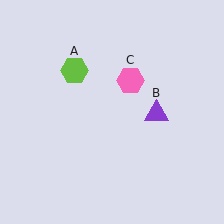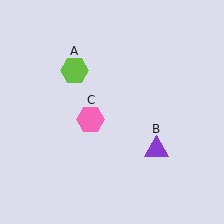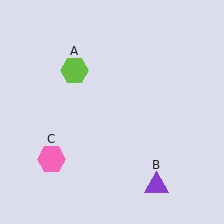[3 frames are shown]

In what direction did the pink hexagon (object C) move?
The pink hexagon (object C) moved down and to the left.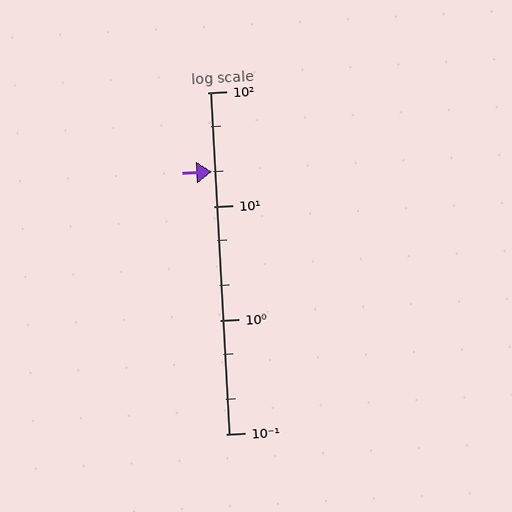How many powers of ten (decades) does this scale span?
The scale spans 3 decades, from 0.1 to 100.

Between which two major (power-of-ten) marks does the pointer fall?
The pointer is between 10 and 100.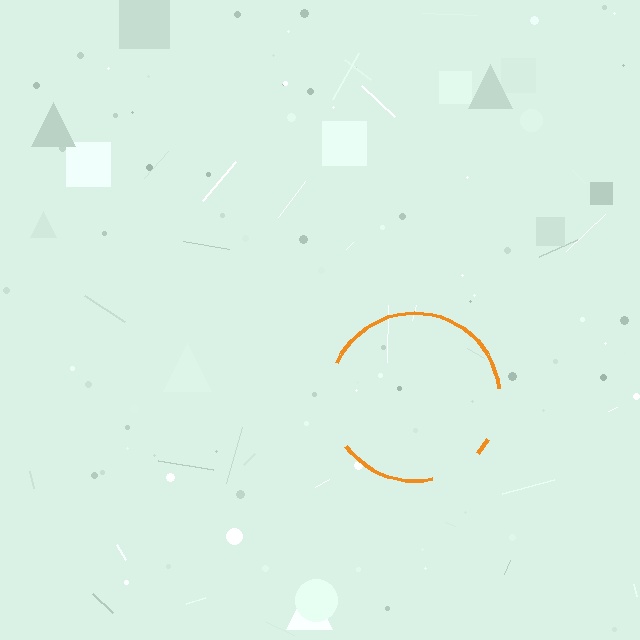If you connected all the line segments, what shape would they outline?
They would outline a circle.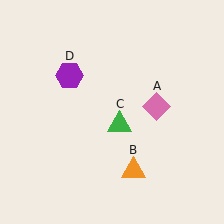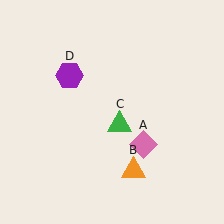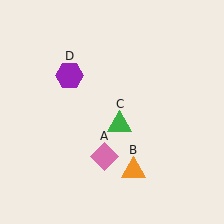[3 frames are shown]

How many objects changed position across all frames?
1 object changed position: pink diamond (object A).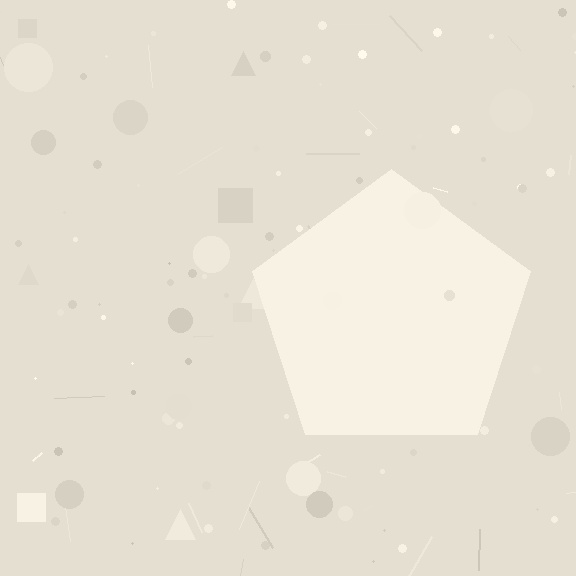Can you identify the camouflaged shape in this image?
The camouflaged shape is a pentagon.